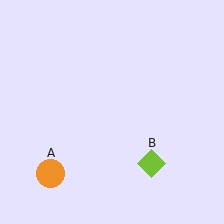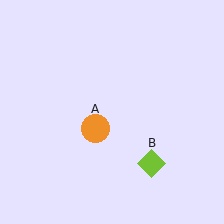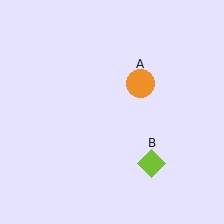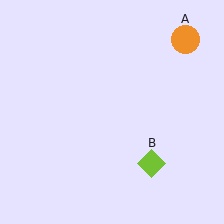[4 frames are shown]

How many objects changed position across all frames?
1 object changed position: orange circle (object A).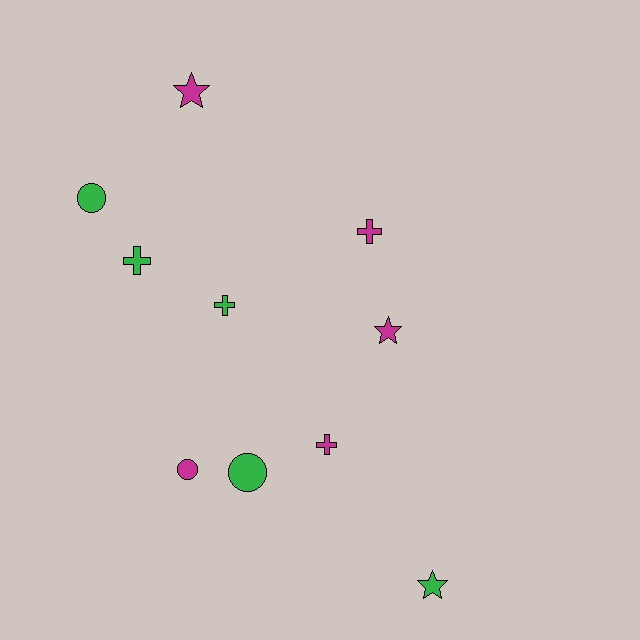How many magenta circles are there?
There is 1 magenta circle.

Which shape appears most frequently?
Cross, with 4 objects.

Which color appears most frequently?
Magenta, with 5 objects.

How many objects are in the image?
There are 10 objects.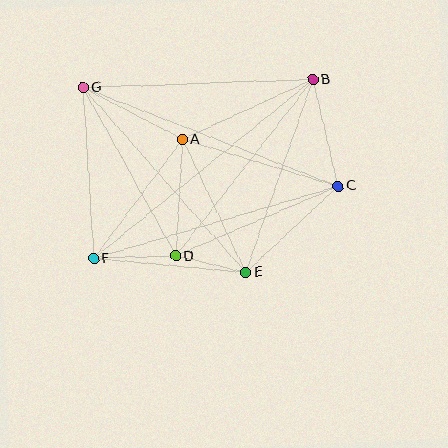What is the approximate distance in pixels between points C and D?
The distance between C and D is approximately 177 pixels.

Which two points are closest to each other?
Points D and E are closest to each other.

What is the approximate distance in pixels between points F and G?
The distance between F and G is approximately 172 pixels.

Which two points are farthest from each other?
Points B and F are farthest from each other.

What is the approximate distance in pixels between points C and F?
The distance between C and F is approximately 255 pixels.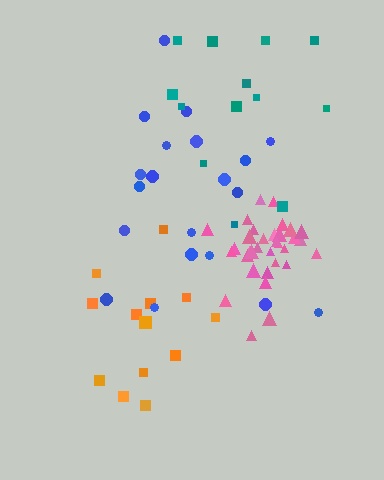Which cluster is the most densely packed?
Pink.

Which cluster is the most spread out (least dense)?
Teal.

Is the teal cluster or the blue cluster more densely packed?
Blue.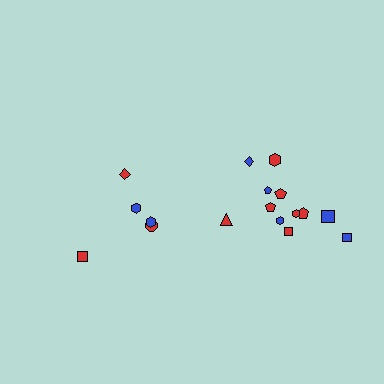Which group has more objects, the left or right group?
The right group.